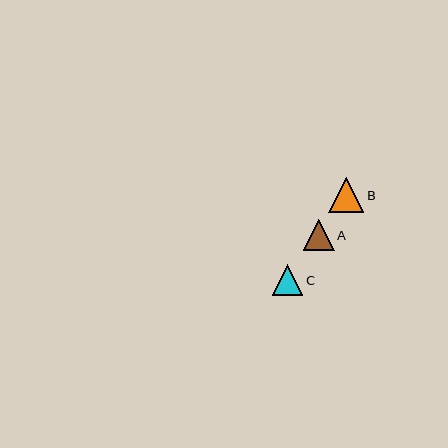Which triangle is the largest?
Triangle B is the largest with a size of approximately 35 pixels.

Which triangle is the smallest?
Triangle C is the smallest with a size of approximately 31 pixels.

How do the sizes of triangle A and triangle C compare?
Triangle A and triangle C are approximately the same size.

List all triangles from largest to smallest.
From largest to smallest: B, A, C.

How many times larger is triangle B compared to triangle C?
Triangle B is approximately 1.2 times the size of triangle C.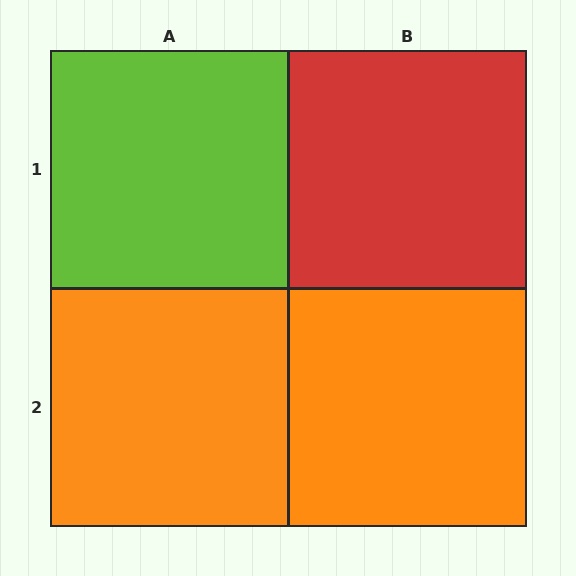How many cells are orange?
2 cells are orange.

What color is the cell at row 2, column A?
Orange.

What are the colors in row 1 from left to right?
Lime, red.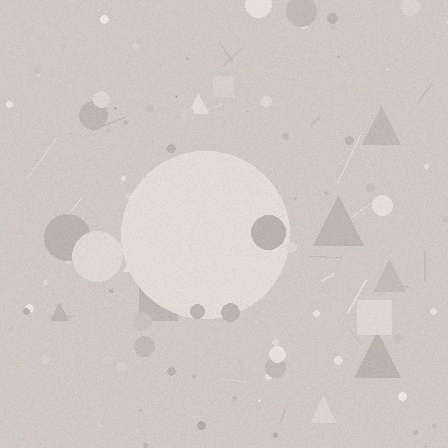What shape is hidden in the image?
A circle is hidden in the image.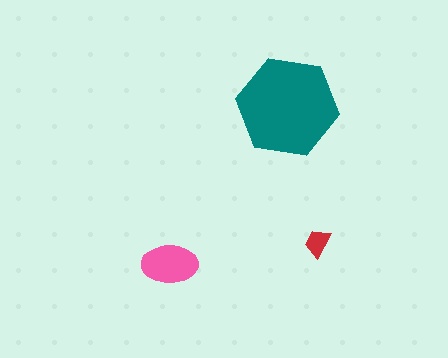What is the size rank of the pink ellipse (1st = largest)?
2nd.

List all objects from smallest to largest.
The red trapezoid, the pink ellipse, the teal hexagon.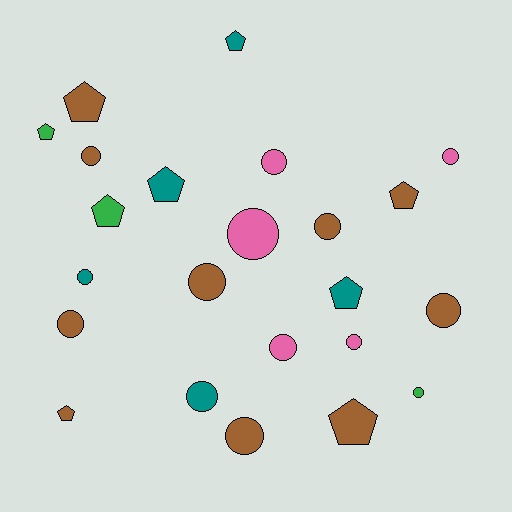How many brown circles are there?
There are 6 brown circles.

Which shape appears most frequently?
Circle, with 14 objects.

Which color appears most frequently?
Brown, with 10 objects.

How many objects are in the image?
There are 23 objects.